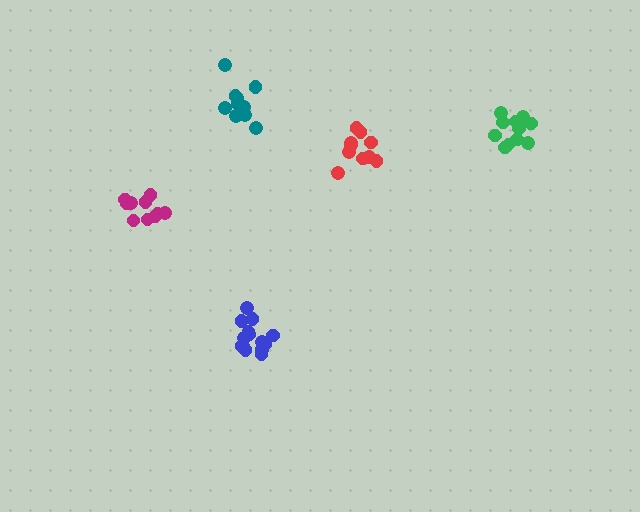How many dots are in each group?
Group 1: 10 dots, Group 2: 10 dots, Group 3: 10 dots, Group 4: 14 dots, Group 5: 11 dots (55 total).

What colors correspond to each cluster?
The clusters are colored: red, teal, magenta, blue, green.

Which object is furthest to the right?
The green cluster is rightmost.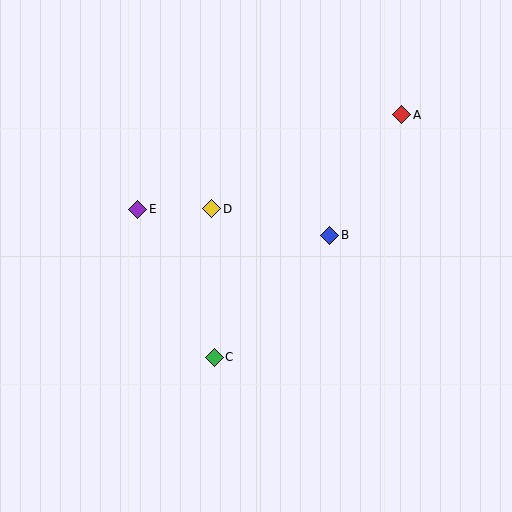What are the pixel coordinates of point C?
Point C is at (214, 357).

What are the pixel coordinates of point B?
Point B is at (330, 235).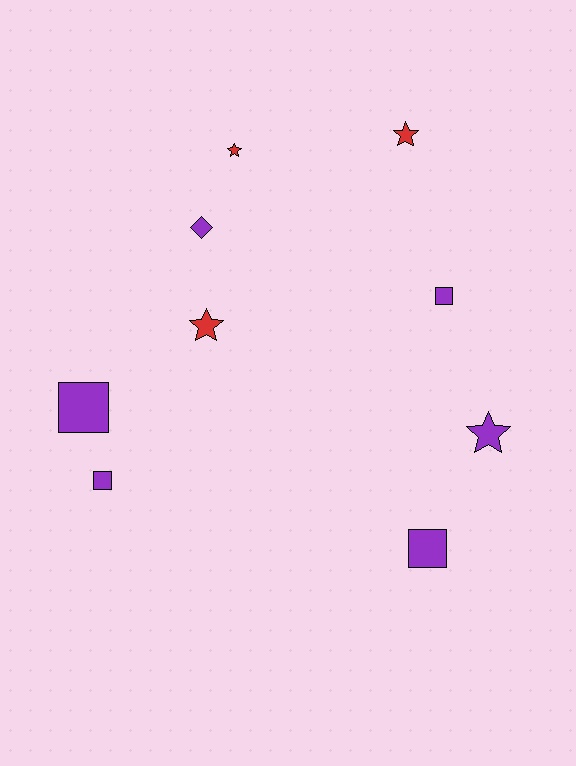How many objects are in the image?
There are 9 objects.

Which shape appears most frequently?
Star, with 4 objects.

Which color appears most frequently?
Purple, with 6 objects.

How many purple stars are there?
There is 1 purple star.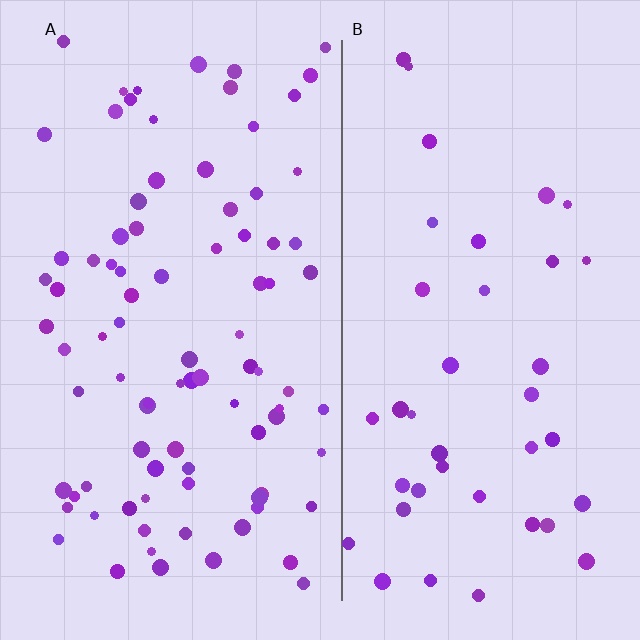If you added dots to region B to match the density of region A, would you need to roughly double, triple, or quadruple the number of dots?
Approximately double.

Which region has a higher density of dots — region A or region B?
A (the left).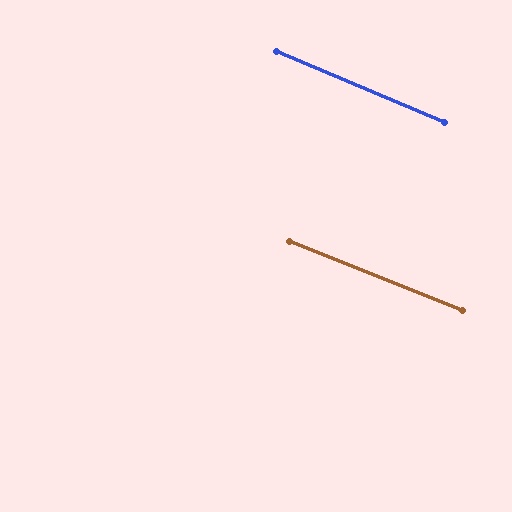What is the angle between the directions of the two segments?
Approximately 1 degree.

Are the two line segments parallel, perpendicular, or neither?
Parallel — their directions differ by only 1.0°.